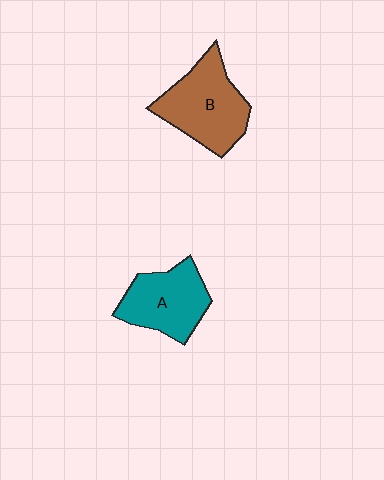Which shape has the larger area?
Shape B (brown).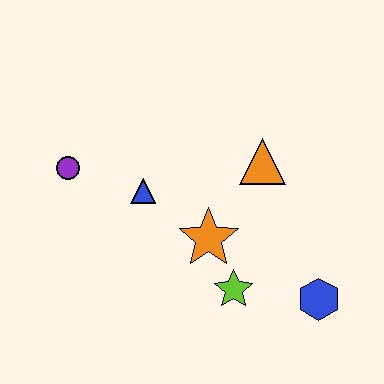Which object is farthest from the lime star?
The purple circle is farthest from the lime star.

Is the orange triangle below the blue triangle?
No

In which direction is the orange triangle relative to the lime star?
The orange triangle is above the lime star.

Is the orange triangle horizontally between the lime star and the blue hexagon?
Yes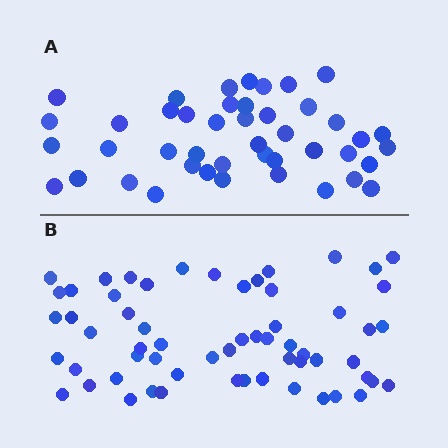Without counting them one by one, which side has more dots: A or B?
Region B (the bottom region) has more dots.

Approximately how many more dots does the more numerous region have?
Region B has approximately 15 more dots than region A.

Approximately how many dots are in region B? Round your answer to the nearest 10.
About 60 dots.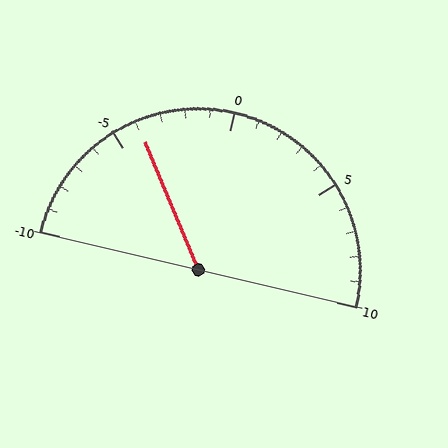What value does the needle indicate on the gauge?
The needle indicates approximately -4.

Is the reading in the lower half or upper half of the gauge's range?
The reading is in the lower half of the range (-10 to 10).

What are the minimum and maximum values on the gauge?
The gauge ranges from -10 to 10.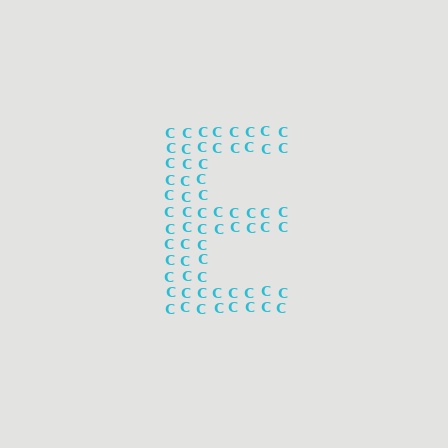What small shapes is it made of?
It is made of small letter C's.